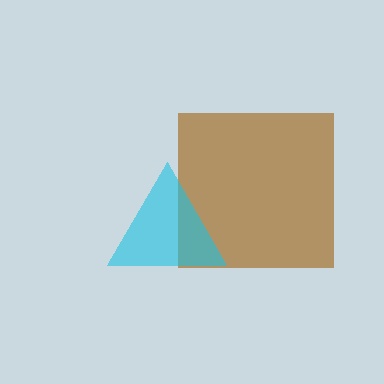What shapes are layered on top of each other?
The layered shapes are: a brown square, a cyan triangle.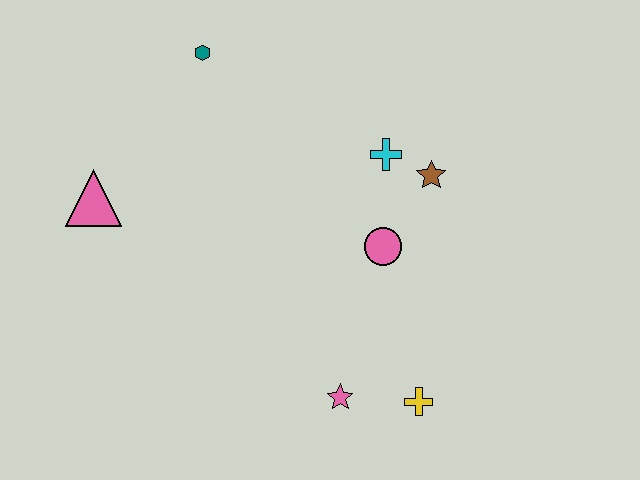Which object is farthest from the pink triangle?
The yellow cross is farthest from the pink triangle.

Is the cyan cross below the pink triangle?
No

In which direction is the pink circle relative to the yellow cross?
The pink circle is above the yellow cross.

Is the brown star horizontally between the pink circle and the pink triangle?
No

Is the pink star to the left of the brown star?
Yes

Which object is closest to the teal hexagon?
The pink triangle is closest to the teal hexagon.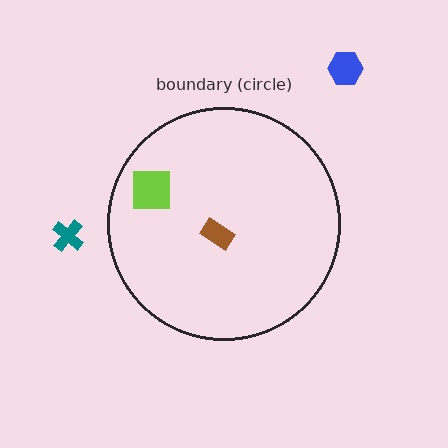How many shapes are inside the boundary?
2 inside, 2 outside.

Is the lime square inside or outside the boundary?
Inside.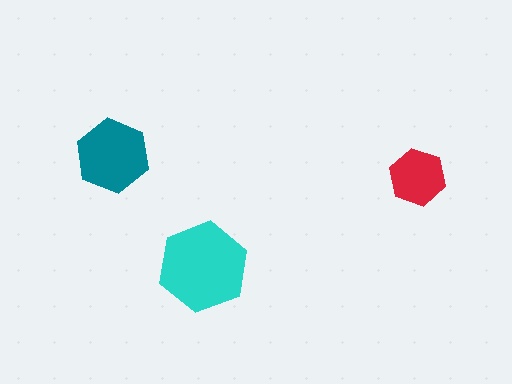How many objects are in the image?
There are 3 objects in the image.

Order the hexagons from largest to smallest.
the cyan one, the teal one, the red one.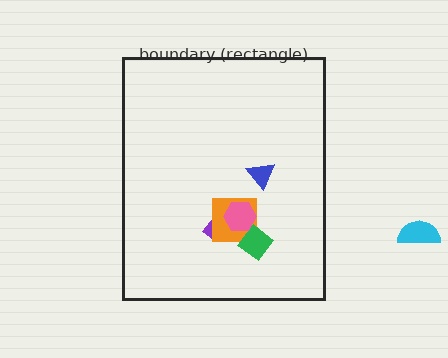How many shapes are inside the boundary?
5 inside, 1 outside.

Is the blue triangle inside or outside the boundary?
Inside.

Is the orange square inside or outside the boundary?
Inside.